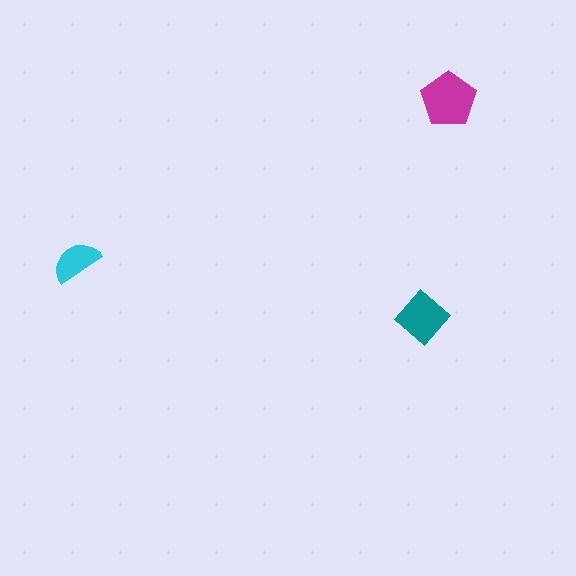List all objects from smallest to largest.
The cyan semicircle, the teal diamond, the magenta pentagon.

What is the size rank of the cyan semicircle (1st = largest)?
3rd.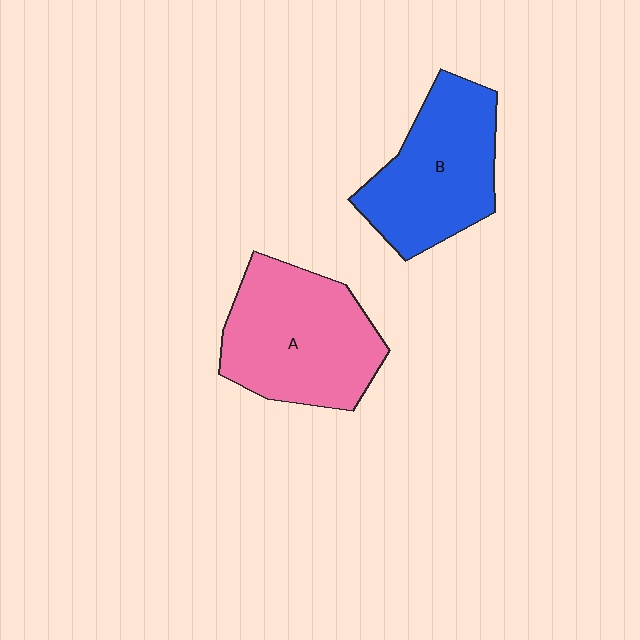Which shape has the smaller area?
Shape B (blue).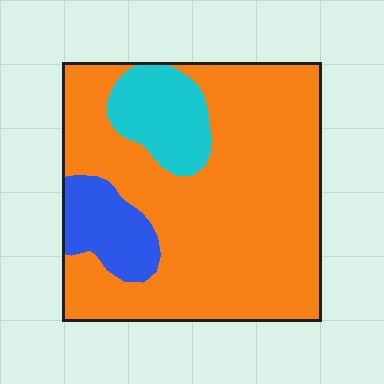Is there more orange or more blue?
Orange.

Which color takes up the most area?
Orange, at roughly 75%.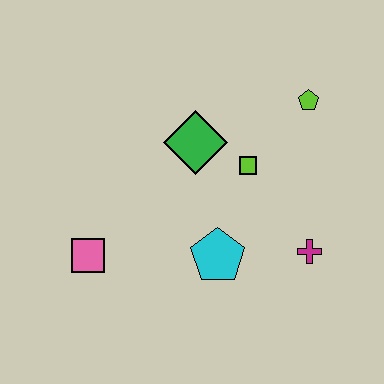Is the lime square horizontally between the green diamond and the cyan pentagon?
No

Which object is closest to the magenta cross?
The cyan pentagon is closest to the magenta cross.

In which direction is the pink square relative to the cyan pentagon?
The pink square is to the left of the cyan pentagon.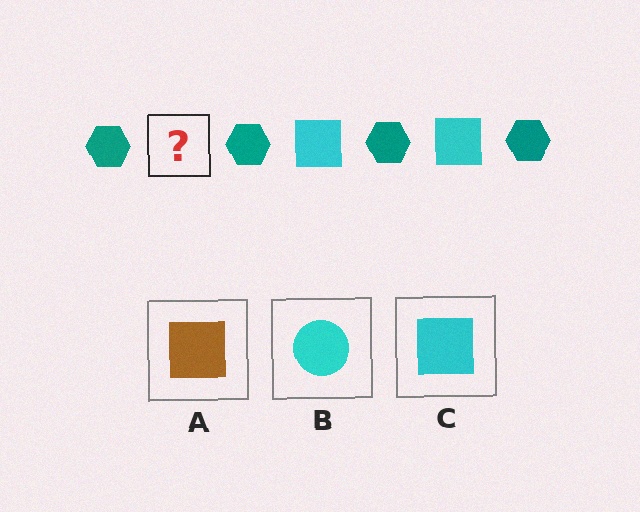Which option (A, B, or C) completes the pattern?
C.